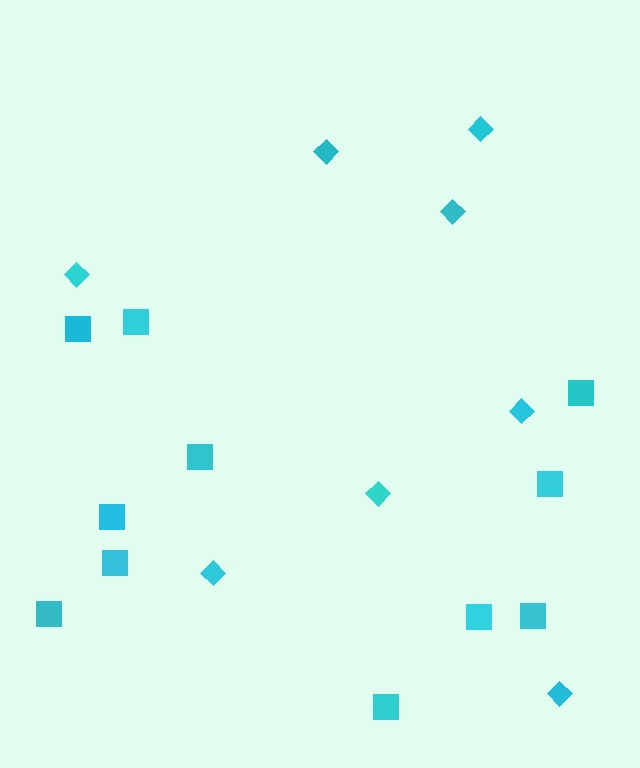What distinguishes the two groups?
There are 2 groups: one group of diamonds (8) and one group of squares (11).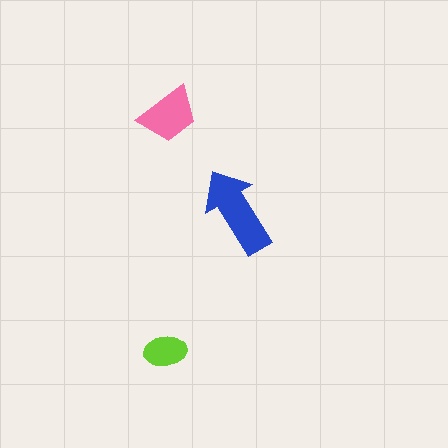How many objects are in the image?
There are 3 objects in the image.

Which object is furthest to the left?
The lime ellipse is leftmost.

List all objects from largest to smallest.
The blue arrow, the pink trapezoid, the lime ellipse.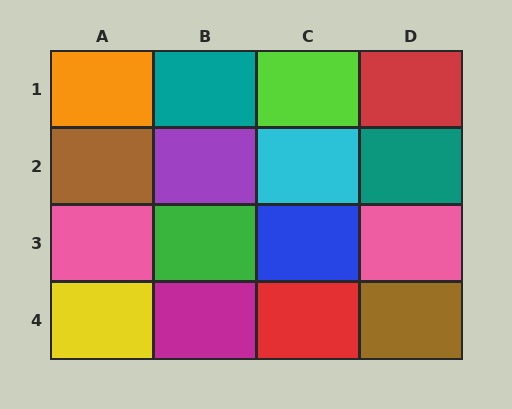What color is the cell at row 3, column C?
Blue.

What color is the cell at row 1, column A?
Orange.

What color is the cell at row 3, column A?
Pink.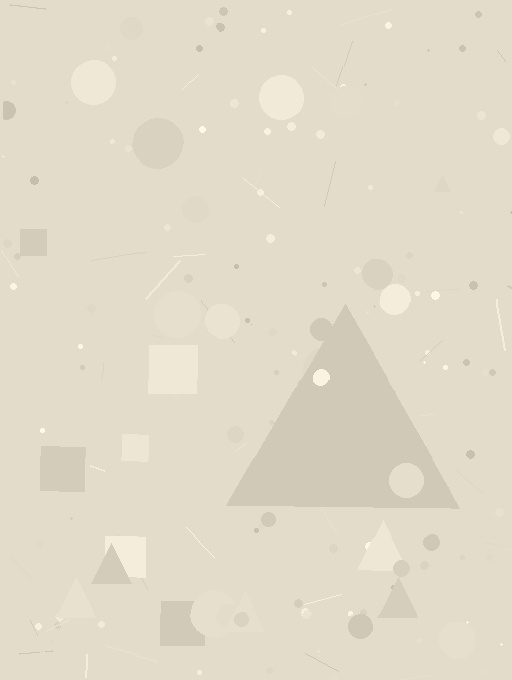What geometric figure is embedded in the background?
A triangle is embedded in the background.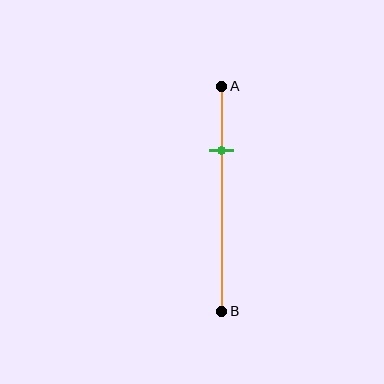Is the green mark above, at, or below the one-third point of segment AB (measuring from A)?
The green mark is above the one-third point of segment AB.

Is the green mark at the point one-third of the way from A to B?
No, the mark is at about 30% from A, not at the 33% one-third point.